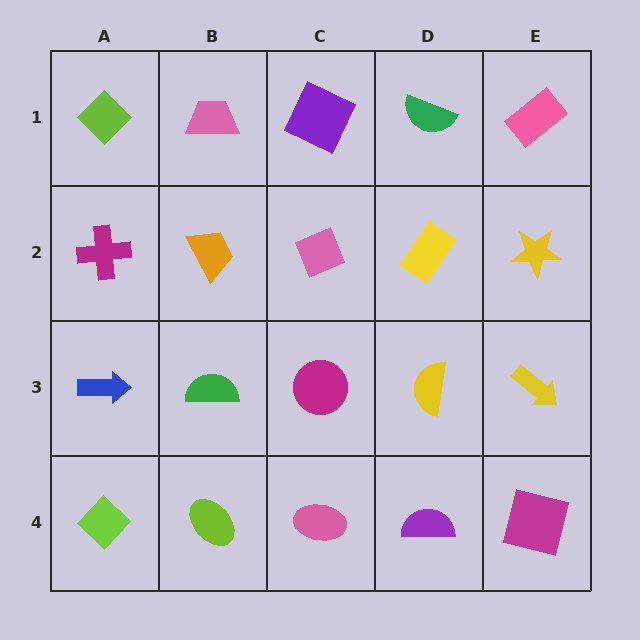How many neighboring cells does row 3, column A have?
3.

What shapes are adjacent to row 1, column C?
A pink diamond (row 2, column C), a pink trapezoid (row 1, column B), a green semicircle (row 1, column D).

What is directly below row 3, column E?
A magenta square.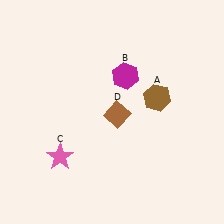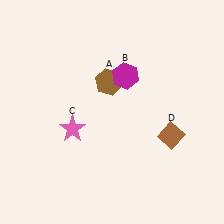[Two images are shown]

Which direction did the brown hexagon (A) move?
The brown hexagon (A) moved left.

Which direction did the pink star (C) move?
The pink star (C) moved up.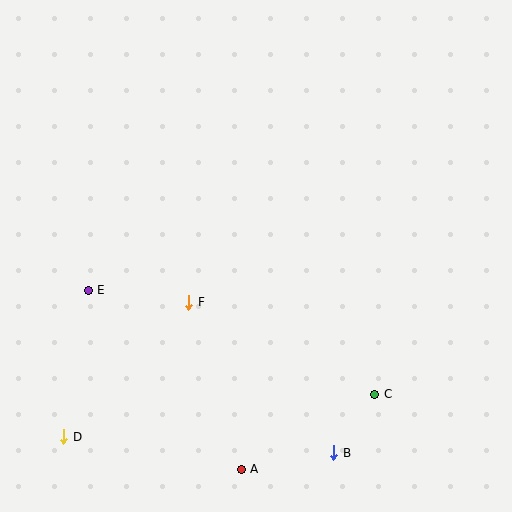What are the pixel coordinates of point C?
Point C is at (375, 394).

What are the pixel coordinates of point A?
Point A is at (241, 469).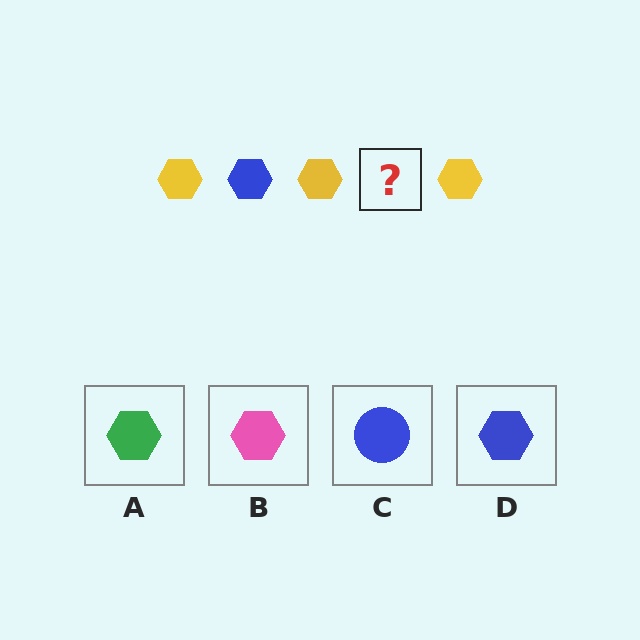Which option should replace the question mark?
Option D.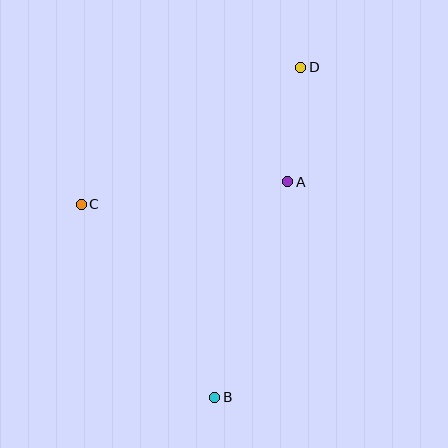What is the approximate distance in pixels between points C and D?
The distance between C and D is approximately 259 pixels.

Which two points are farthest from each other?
Points B and D are farthest from each other.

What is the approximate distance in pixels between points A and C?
The distance between A and C is approximately 208 pixels.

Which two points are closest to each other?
Points A and D are closest to each other.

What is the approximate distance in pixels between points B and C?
The distance between B and C is approximately 235 pixels.